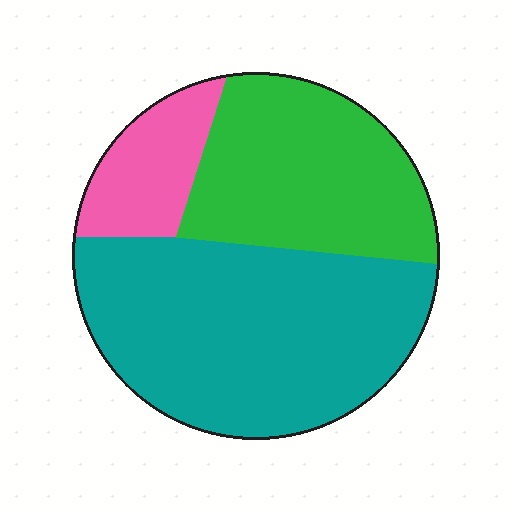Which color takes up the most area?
Teal, at roughly 55%.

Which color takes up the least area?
Pink, at roughly 15%.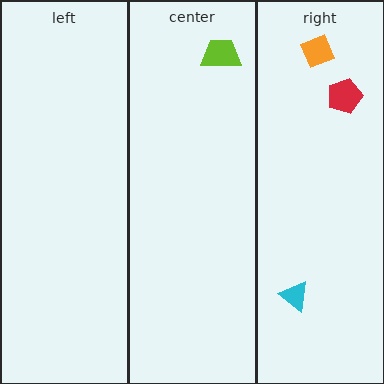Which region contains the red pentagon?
The right region.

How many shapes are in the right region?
3.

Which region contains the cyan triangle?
The right region.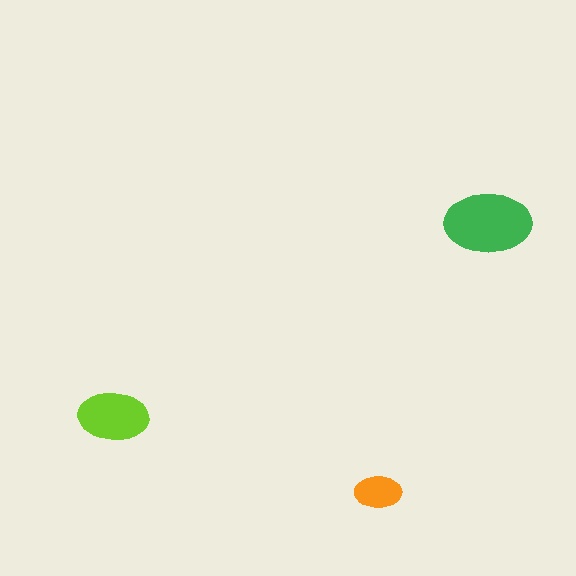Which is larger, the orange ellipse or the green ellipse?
The green one.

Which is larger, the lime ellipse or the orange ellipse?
The lime one.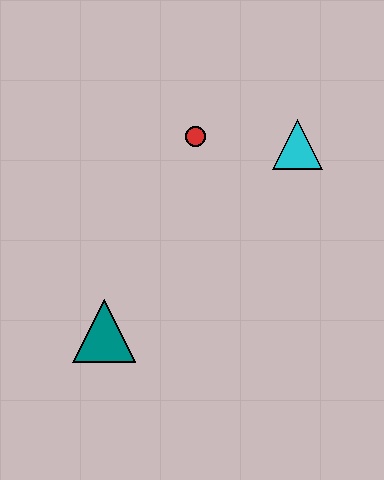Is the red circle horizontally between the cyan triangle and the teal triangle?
Yes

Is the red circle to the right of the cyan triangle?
No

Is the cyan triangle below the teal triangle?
No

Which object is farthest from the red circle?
The teal triangle is farthest from the red circle.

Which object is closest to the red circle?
The cyan triangle is closest to the red circle.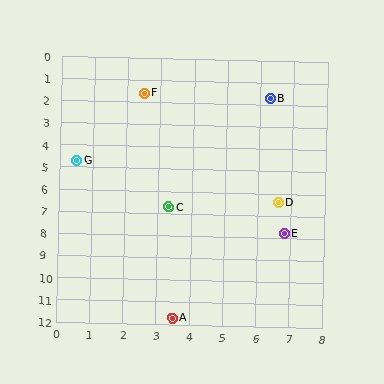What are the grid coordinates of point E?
Point E is at approximately (6.8, 7.8).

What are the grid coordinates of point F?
Point F is at approximately (2.5, 1.6).